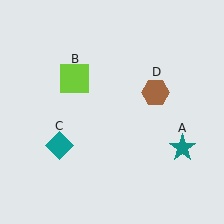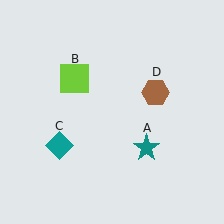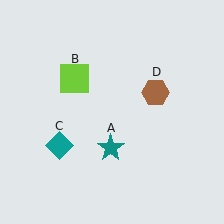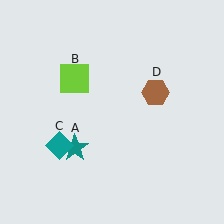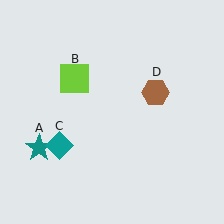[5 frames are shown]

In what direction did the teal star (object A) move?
The teal star (object A) moved left.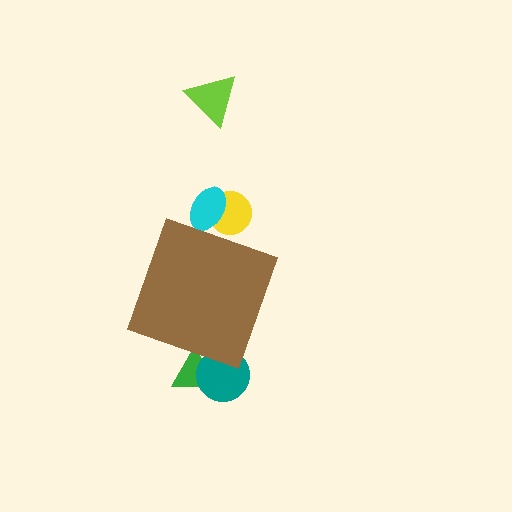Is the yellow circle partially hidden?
Yes, the yellow circle is partially hidden behind the brown diamond.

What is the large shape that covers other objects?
A brown diamond.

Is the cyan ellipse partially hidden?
Yes, the cyan ellipse is partially hidden behind the brown diamond.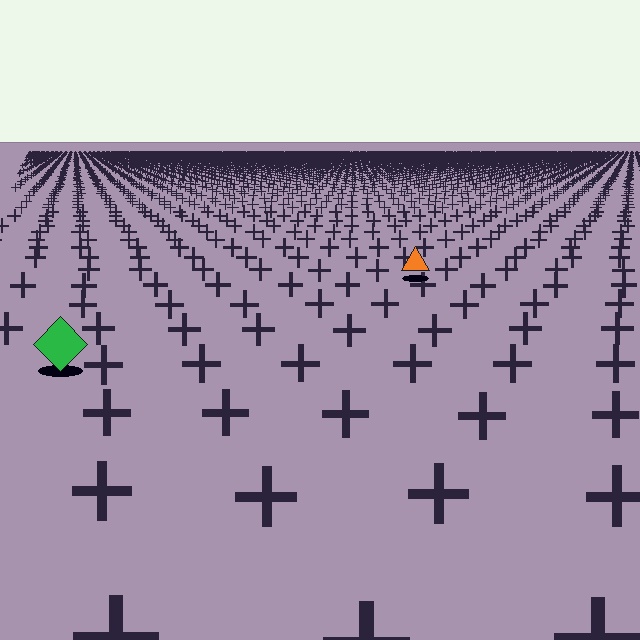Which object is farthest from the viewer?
The orange triangle is farthest from the viewer. It appears smaller and the ground texture around it is denser.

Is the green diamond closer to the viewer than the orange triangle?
Yes. The green diamond is closer — you can tell from the texture gradient: the ground texture is coarser near it.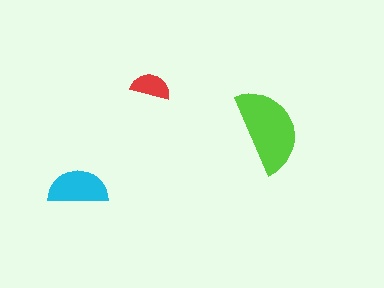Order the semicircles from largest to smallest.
the lime one, the cyan one, the red one.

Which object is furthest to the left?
The cyan semicircle is leftmost.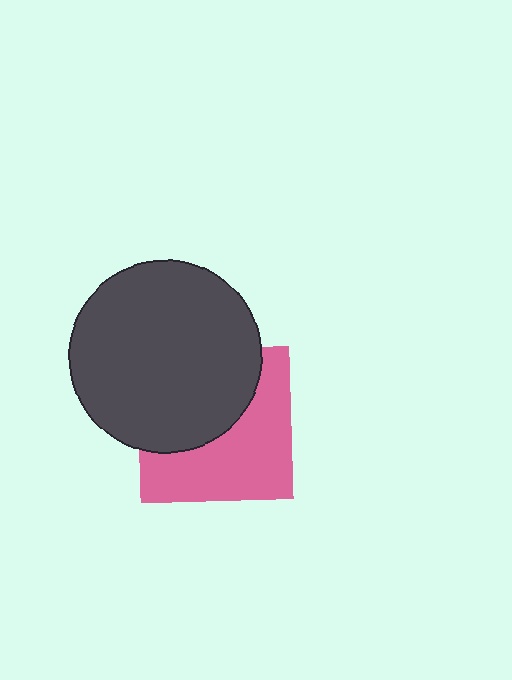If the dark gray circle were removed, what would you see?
You would see the complete pink square.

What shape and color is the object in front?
The object in front is a dark gray circle.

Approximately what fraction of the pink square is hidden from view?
Roughly 47% of the pink square is hidden behind the dark gray circle.